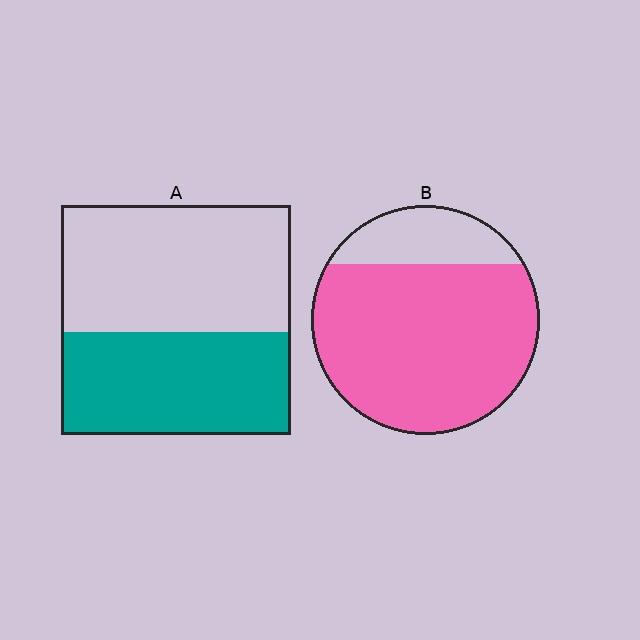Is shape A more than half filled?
No.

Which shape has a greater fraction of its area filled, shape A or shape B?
Shape B.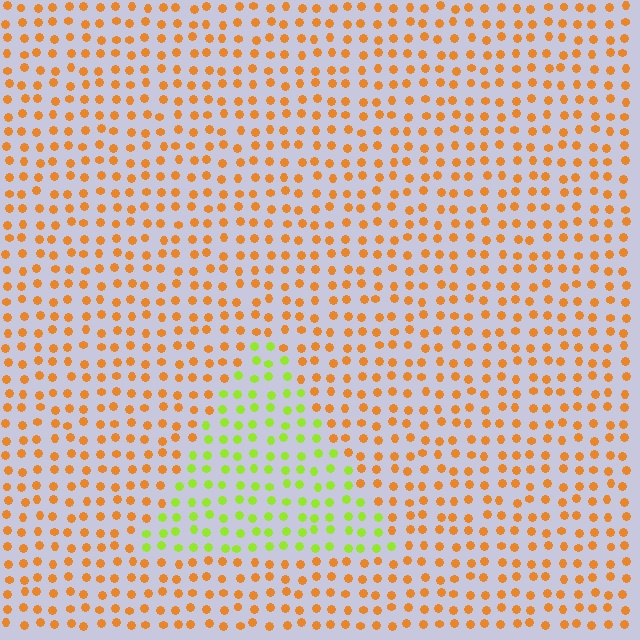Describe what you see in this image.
The image is filled with small orange elements in a uniform arrangement. A triangle-shaped region is visible where the elements are tinted to a slightly different hue, forming a subtle color boundary.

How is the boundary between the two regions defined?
The boundary is defined purely by a slight shift in hue (about 58 degrees). Spacing, size, and orientation are identical on both sides.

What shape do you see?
I see a triangle.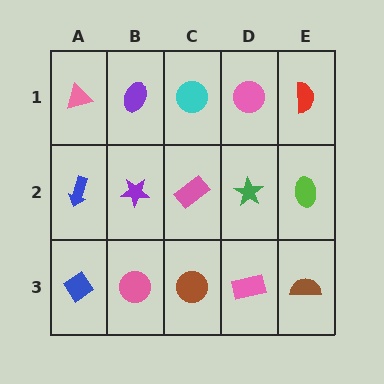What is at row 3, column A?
A blue diamond.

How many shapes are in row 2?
5 shapes.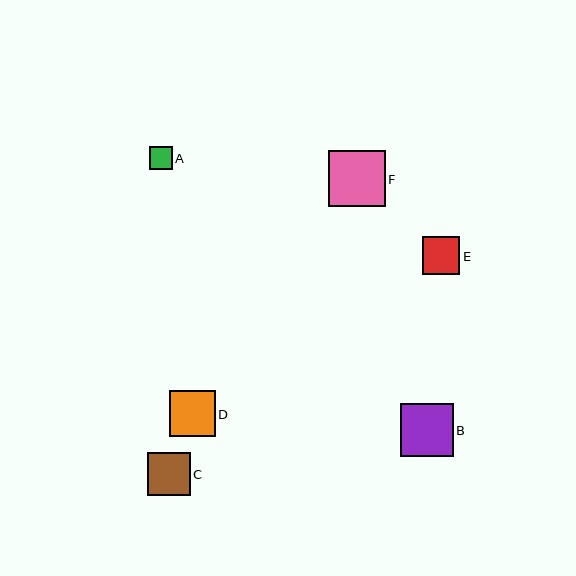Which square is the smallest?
Square A is the smallest with a size of approximately 23 pixels.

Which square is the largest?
Square F is the largest with a size of approximately 56 pixels.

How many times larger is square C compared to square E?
Square C is approximately 1.1 times the size of square E.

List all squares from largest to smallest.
From largest to smallest: F, B, D, C, E, A.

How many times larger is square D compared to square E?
Square D is approximately 1.2 times the size of square E.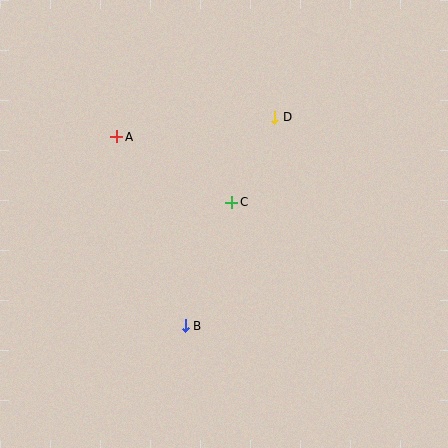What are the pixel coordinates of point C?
Point C is at (232, 202).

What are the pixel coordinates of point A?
Point A is at (117, 137).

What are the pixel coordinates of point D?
Point D is at (275, 117).